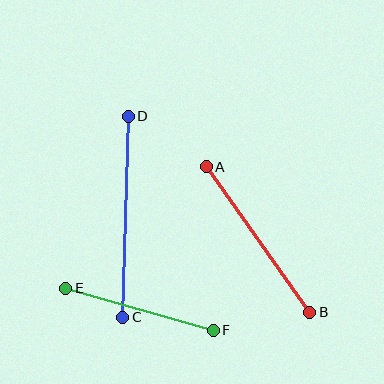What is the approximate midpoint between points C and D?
The midpoint is at approximately (126, 217) pixels.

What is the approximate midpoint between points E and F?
The midpoint is at approximately (139, 309) pixels.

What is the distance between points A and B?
The distance is approximately 178 pixels.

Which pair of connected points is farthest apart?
Points C and D are farthest apart.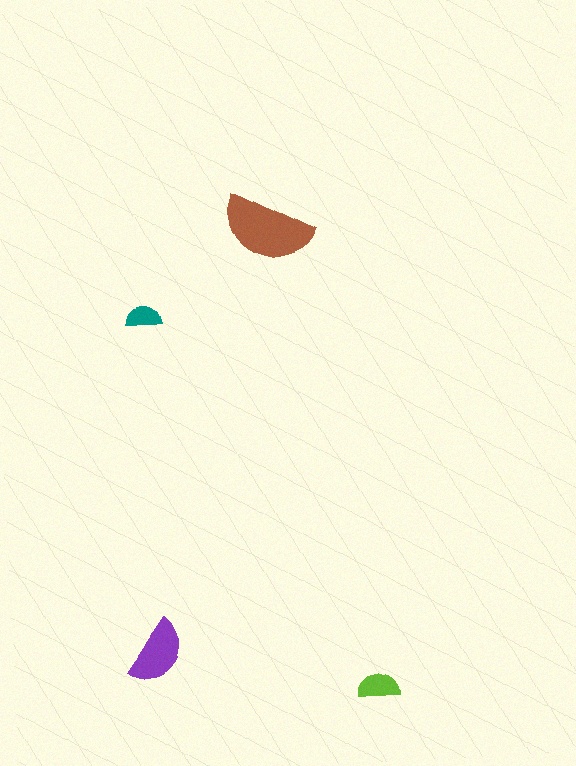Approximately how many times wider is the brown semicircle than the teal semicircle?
About 2.5 times wider.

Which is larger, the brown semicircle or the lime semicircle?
The brown one.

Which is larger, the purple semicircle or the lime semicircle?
The purple one.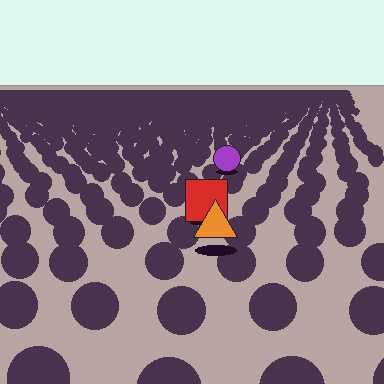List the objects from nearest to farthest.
From nearest to farthest: the orange triangle, the red square, the purple circle.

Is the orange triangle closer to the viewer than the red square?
Yes. The orange triangle is closer — you can tell from the texture gradient: the ground texture is coarser near it.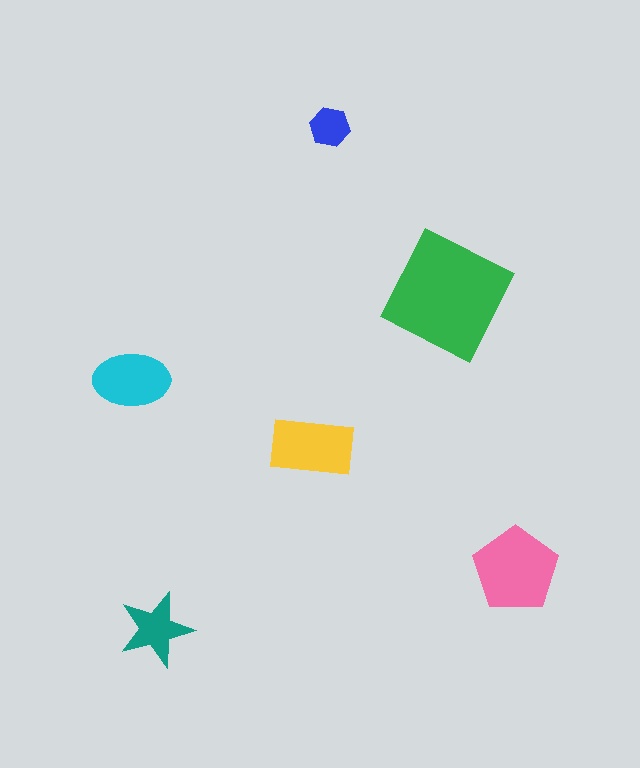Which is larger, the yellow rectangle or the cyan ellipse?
The yellow rectangle.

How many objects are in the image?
There are 6 objects in the image.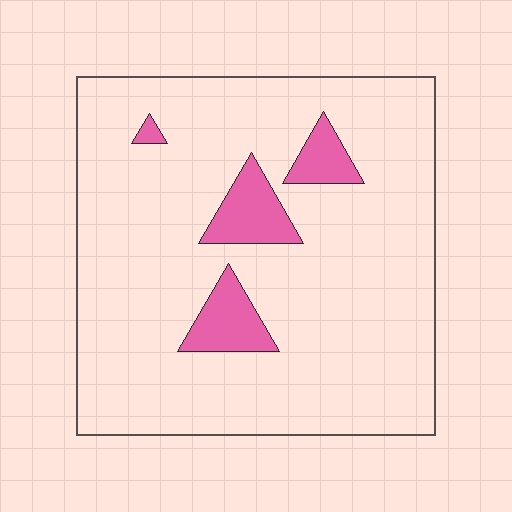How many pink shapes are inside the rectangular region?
4.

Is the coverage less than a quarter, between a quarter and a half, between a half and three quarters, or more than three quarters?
Less than a quarter.